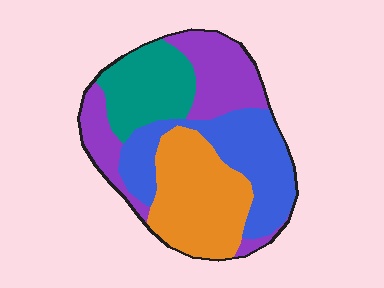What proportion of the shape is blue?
Blue covers 28% of the shape.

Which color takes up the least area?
Teal, at roughly 20%.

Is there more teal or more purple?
Purple.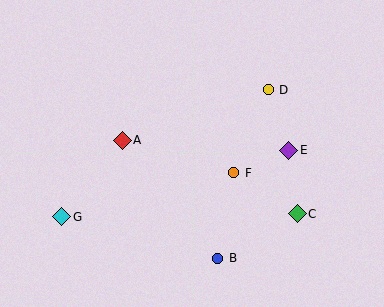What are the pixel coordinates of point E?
Point E is at (289, 150).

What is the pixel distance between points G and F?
The distance between G and F is 178 pixels.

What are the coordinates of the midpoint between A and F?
The midpoint between A and F is at (178, 157).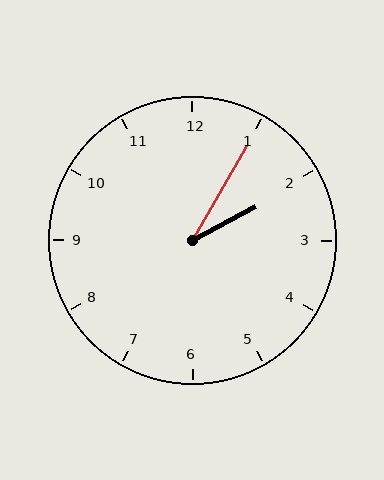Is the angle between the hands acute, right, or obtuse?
It is acute.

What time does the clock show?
2:05.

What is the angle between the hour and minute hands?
Approximately 32 degrees.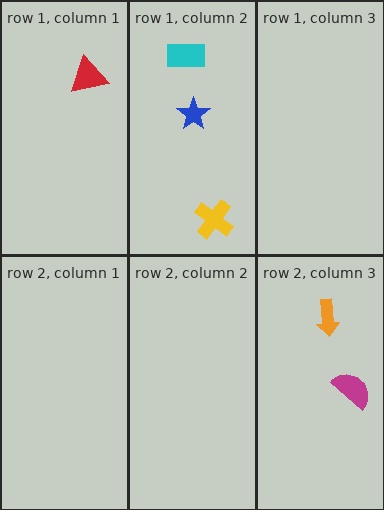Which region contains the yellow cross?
The row 1, column 2 region.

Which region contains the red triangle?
The row 1, column 1 region.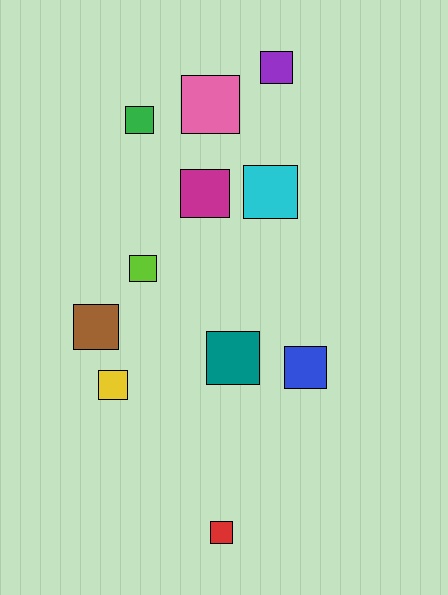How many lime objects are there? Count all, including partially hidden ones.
There is 1 lime object.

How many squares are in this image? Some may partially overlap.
There are 11 squares.